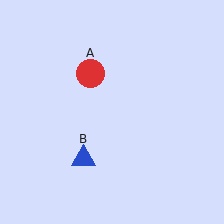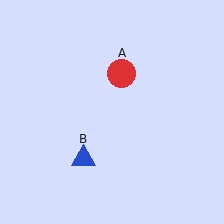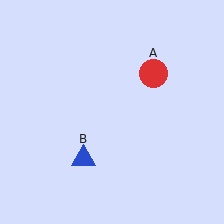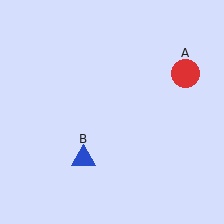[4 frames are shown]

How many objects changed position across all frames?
1 object changed position: red circle (object A).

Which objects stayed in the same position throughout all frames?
Blue triangle (object B) remained stationary.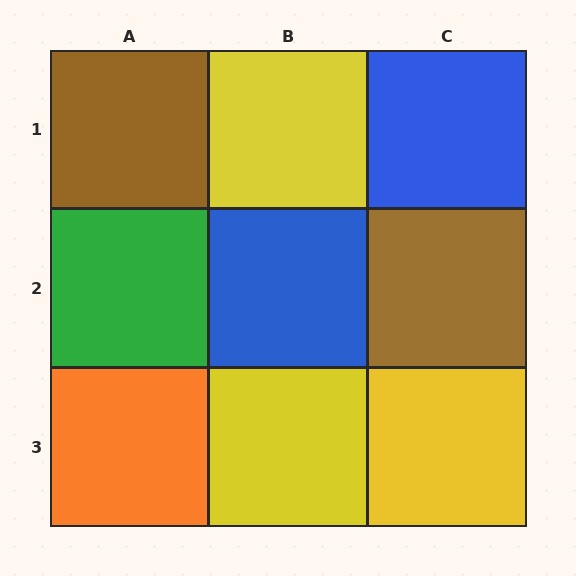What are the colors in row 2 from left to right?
Green, blue, brown.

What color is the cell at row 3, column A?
Orange.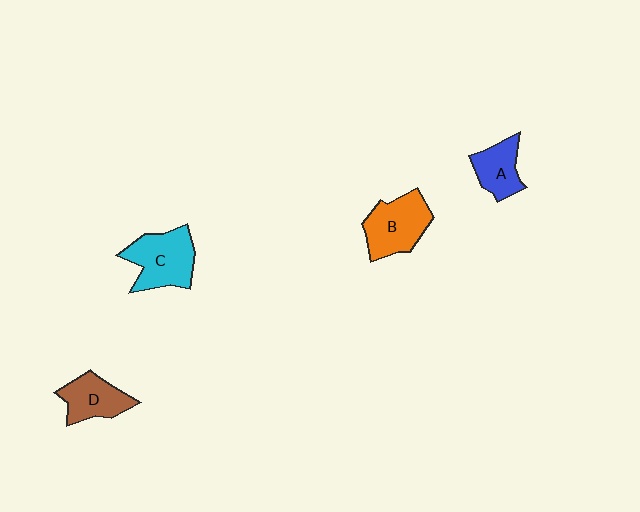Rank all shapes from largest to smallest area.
From largest to smallest: C (cyan), B (orange), D (brown), A (blue).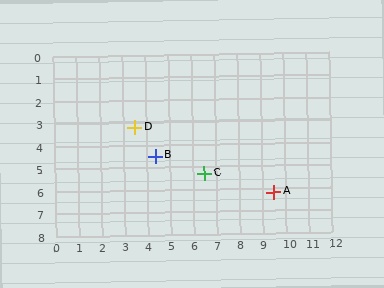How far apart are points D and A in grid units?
Points D and A are about 6.7 grid units apart.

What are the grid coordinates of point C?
Point C is at approximately (6.5, 5.3).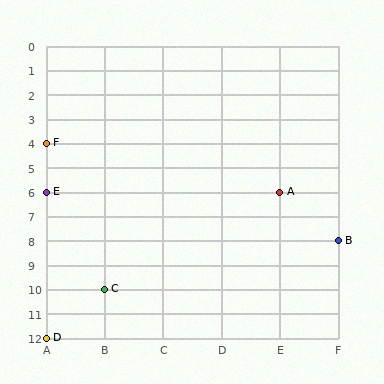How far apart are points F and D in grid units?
Points F and D are 8 rows apart.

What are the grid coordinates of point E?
Point E is at grid coordinates (A, 6).